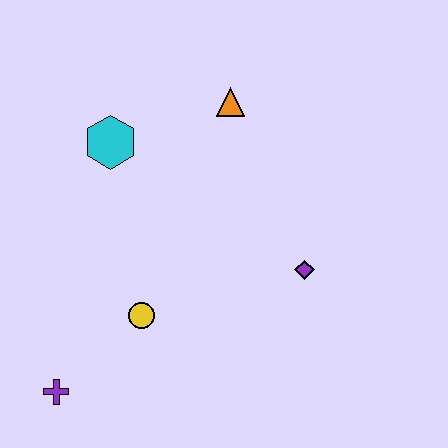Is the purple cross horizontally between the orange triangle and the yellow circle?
No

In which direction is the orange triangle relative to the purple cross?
The orange triangle is above the purple cross.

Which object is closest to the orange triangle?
The cyan hexagon is closest to the orange triangle.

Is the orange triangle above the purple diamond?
Yes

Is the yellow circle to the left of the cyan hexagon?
No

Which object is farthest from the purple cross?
The orange triangle is farthest from the purple cross.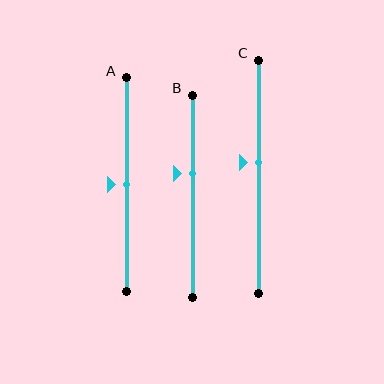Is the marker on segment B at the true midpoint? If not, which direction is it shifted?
No, the marker on segment B is shifted upward by about 11% of the segment length.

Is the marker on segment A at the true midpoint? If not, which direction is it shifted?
Yes, the marker on segment A is at the true midpoint.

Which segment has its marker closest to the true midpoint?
Segment A has its marker closest to the true midpoint.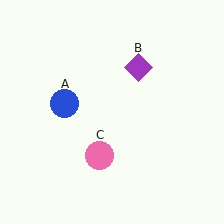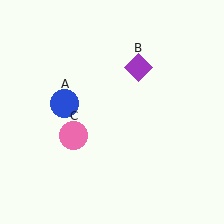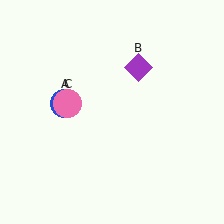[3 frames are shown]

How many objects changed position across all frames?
1 object changed position: pink circle (object C).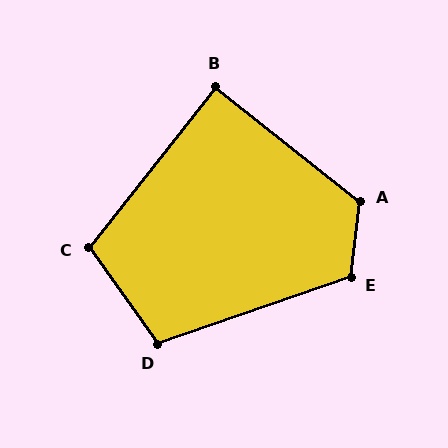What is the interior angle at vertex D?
Approximately 106 degrees (obtuse).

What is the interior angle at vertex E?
Approximately 116 degrees (obtuse).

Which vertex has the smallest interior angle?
B, at approximately 90 degrees.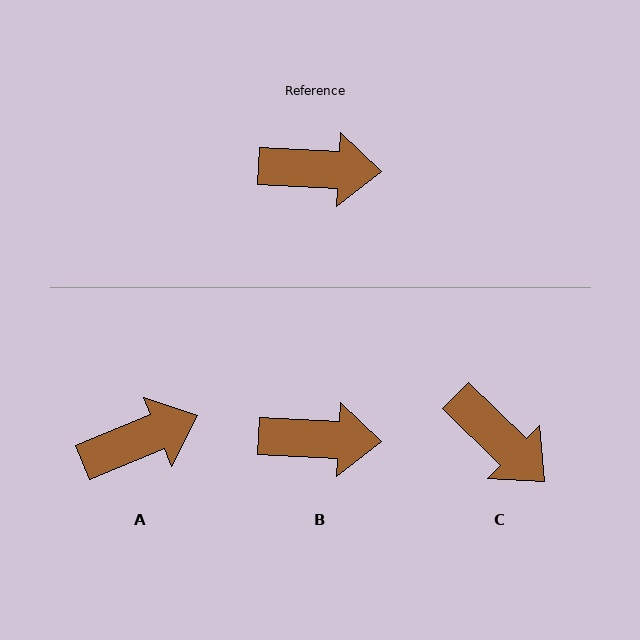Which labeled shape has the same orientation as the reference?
B.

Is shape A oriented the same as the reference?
No, it is off by about 25 degrees.